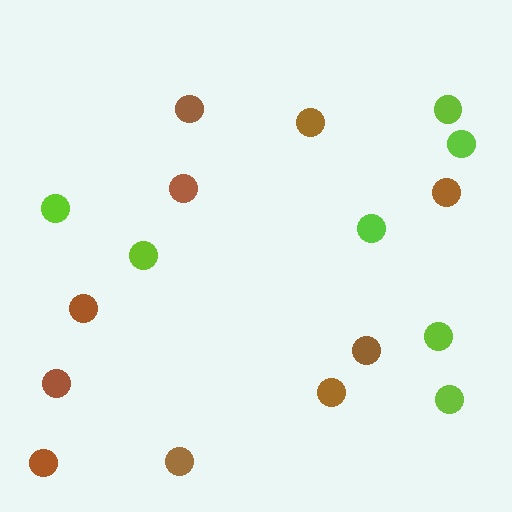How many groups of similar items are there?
There are 2 groups: one group of lime circles (7) and one group of brown circles (10).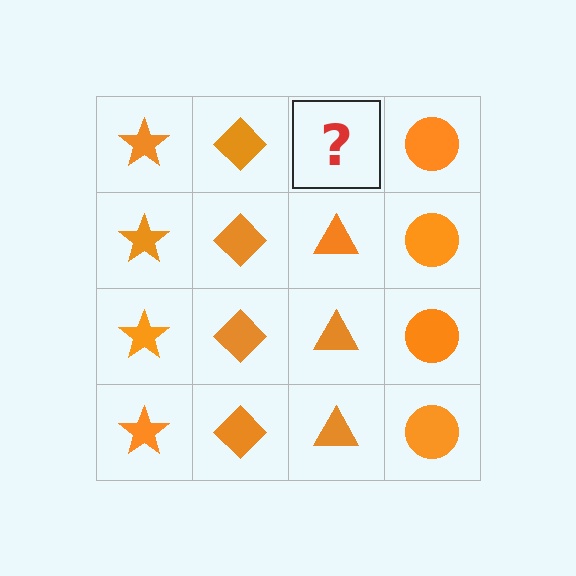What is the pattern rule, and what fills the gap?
The rule is that each column has a consistent shape. The gap should be filled with an orange triangle.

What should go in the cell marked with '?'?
The missing cell should contain an orange triangle.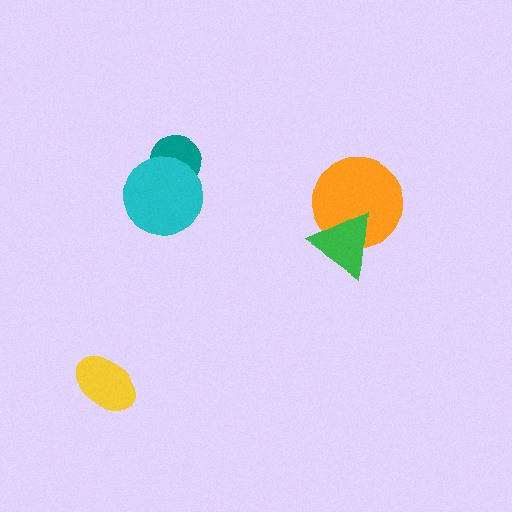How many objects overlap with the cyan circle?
1 object overlaps with the cyan circle.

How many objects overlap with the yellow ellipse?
0 objects overlap with the yellow ellipse.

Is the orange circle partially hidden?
Yes, it is partially covered by another shape.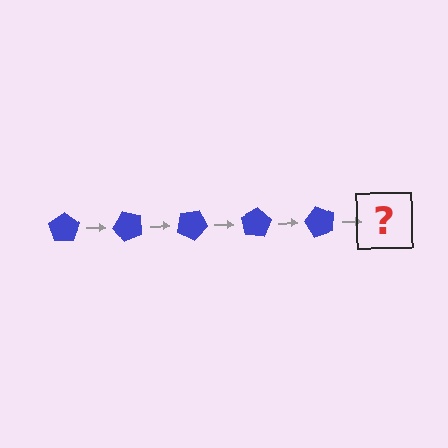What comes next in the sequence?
The next element should be a blue pentagon rotated 250 degrees.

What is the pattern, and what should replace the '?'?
The pattern is that the pentagon rotates 50 degrees each step. The '?' should be a blue pentagon rotated 250 degrees.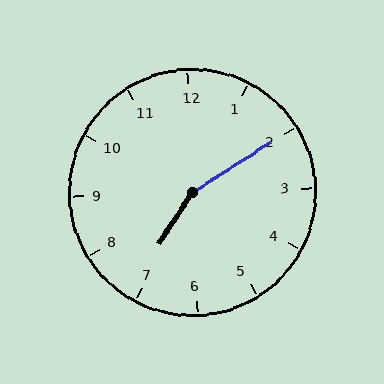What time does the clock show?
7:10.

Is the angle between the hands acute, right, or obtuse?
It is obtuse.